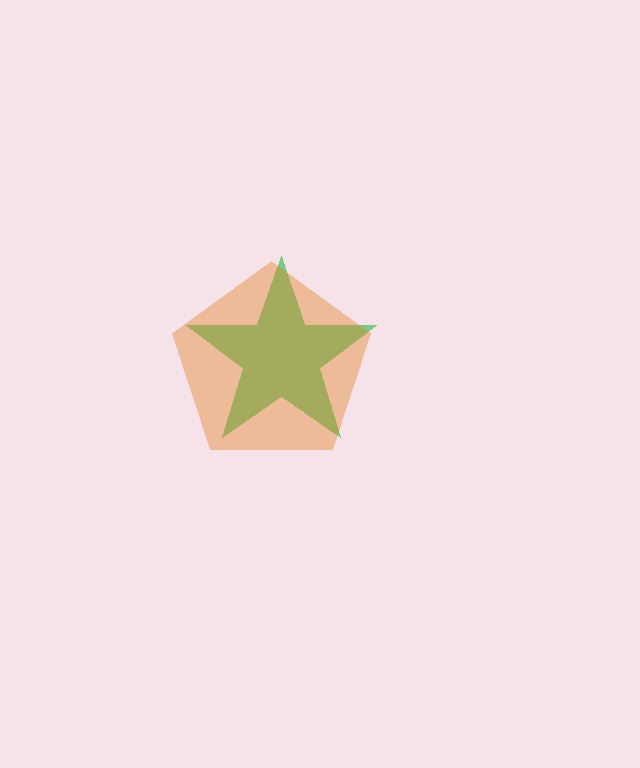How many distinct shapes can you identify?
There are 2 distinct shapes: a green star, an orange pentagon.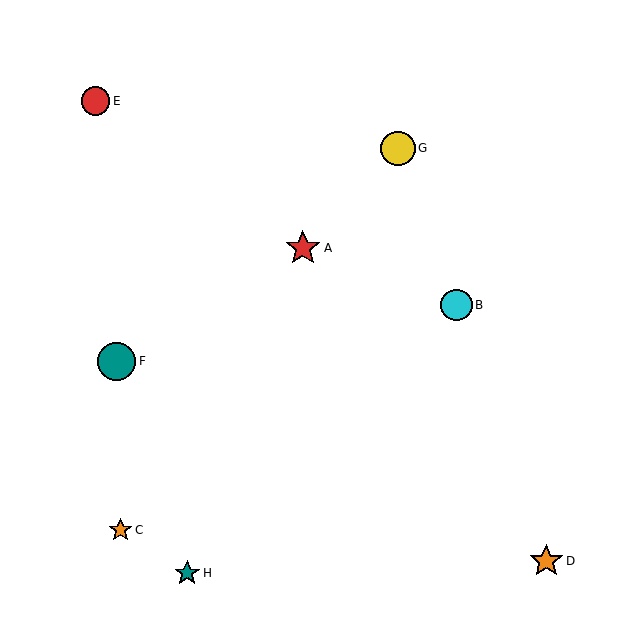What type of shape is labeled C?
Shape C is an orange star.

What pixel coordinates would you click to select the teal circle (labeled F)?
Click at (117, 361) to select the teal circle F.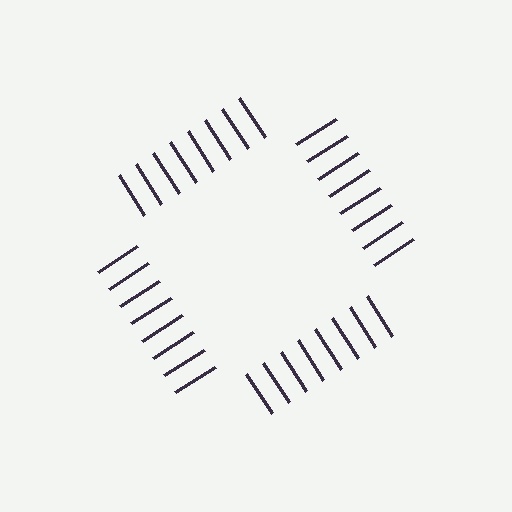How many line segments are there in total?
32 — 8 along each of the 4 edges.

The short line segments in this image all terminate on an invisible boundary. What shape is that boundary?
An illusory square — the line segments terminate on its edges but no continuous stroke is drawn.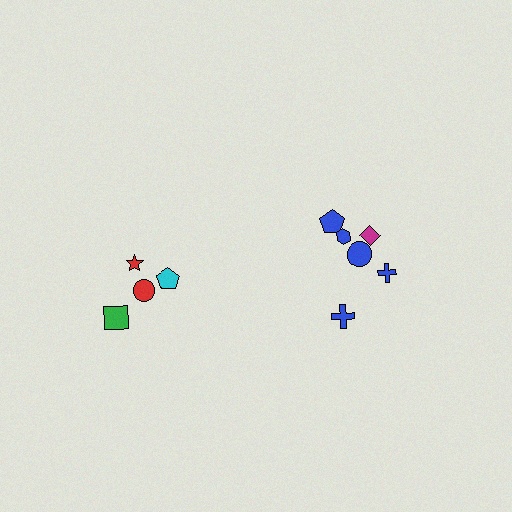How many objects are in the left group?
There are 4 objects.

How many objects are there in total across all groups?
There are 10 objects.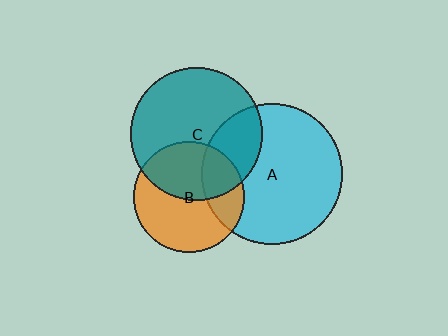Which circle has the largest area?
Circle A (cyan).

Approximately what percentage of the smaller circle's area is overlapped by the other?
Approximately 30%.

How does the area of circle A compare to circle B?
Approximately 1.6 times.